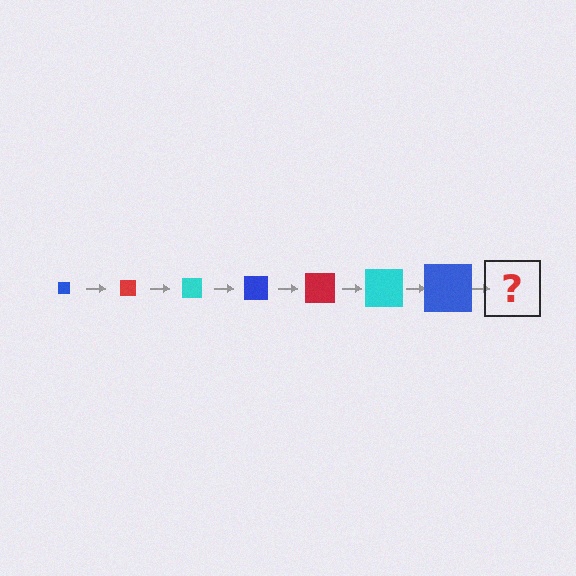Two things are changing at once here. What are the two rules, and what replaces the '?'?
The two rules are that the square grows larger each step and the color cycles through blue, red, and cyan. The '?' should be a red square, larger than the previous one.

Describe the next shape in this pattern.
It should be a red square, larger than the previous one.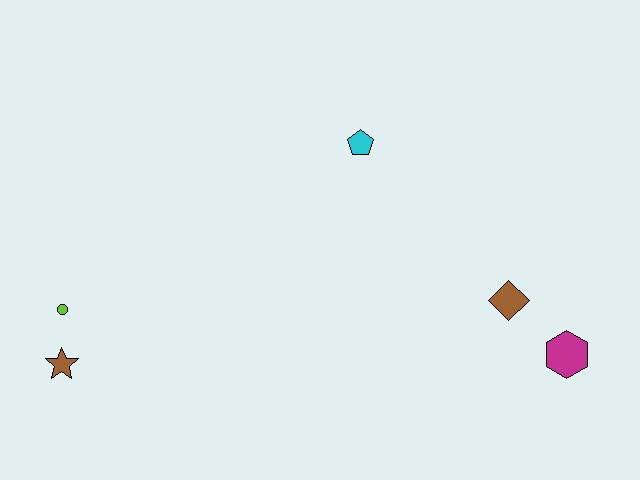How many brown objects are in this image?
There are 2 brown objects.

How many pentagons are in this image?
There is 1 pentagon.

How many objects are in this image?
There are 5 objects.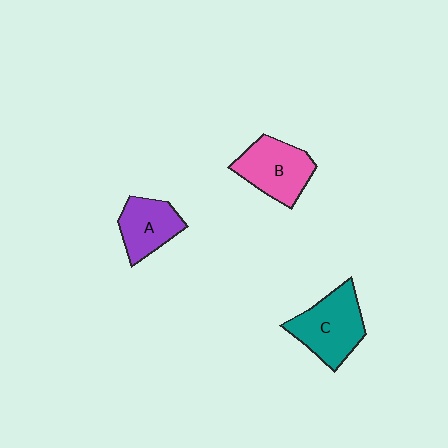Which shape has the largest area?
Shape C (teal).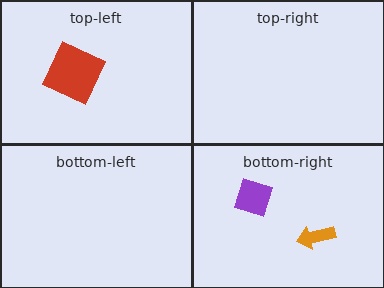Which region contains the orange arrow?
The bottom-right region.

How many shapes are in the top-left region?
1.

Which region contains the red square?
The top-left region.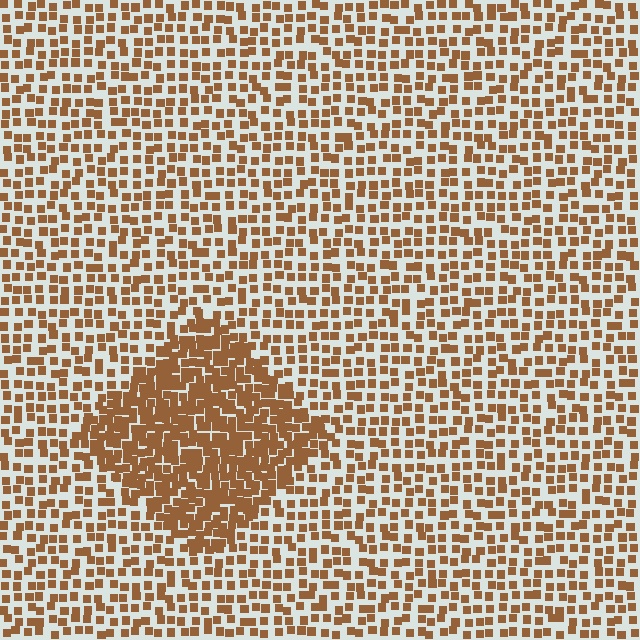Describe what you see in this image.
The image contains small brown elements arranged at two different densities. A diamond-shaped region is visible where the elements are more densely packed than the surrounding area.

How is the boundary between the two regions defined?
The boundary is defined by a change in element density (approximately 2.1x ratio). All elements are the same color, size, and shape.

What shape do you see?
I see a diamond.